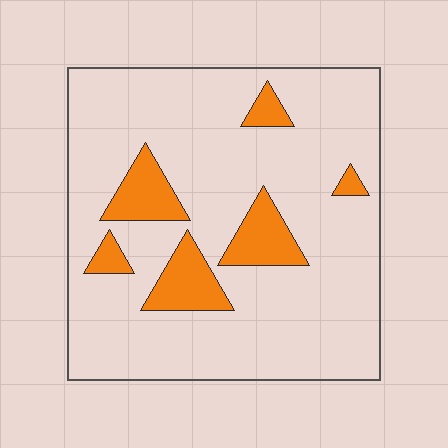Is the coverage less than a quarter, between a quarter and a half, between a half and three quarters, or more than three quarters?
Less than a quarter.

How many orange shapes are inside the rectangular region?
6.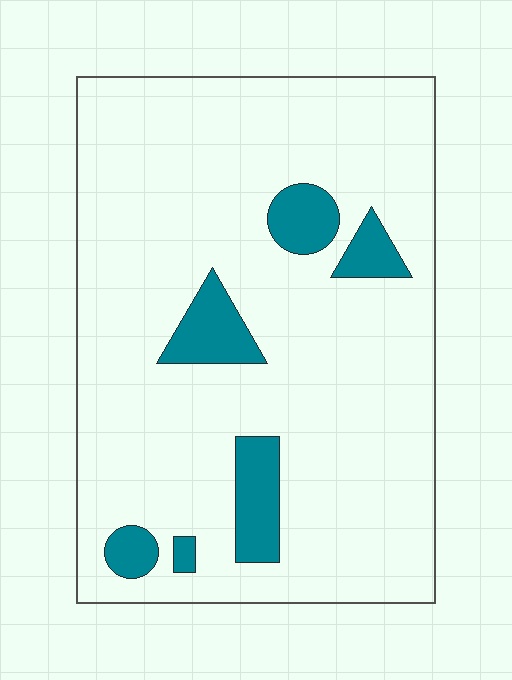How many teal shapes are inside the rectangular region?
6.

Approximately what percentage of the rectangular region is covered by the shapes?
Approximately 10%.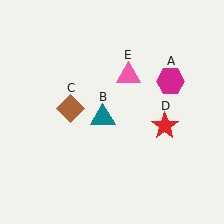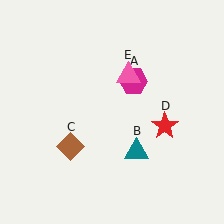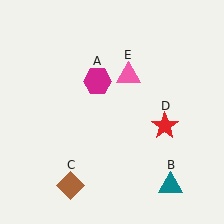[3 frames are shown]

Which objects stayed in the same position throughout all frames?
Red star (object D) and pink triangle (object E) remained stationary.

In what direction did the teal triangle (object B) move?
The teal triangle (object B) moved down and to the right.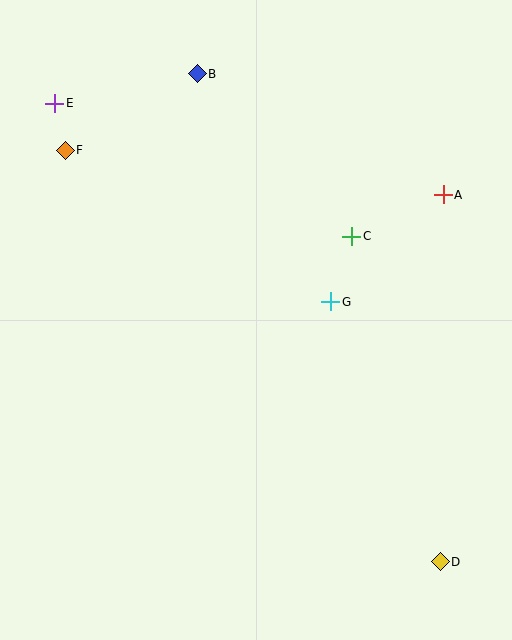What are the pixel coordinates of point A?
Point A is at (443, 195).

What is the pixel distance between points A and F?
The distance between A and F is 380 pixels.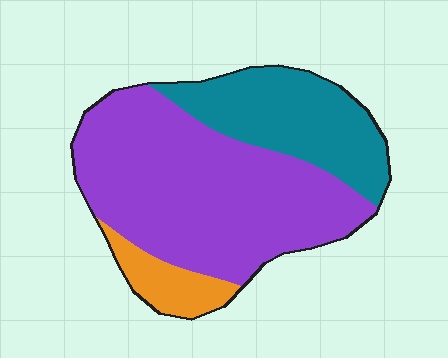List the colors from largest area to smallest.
From largest to smallest: purple, teal, orange.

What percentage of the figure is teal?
Teal covers roughly 30% of the figure.